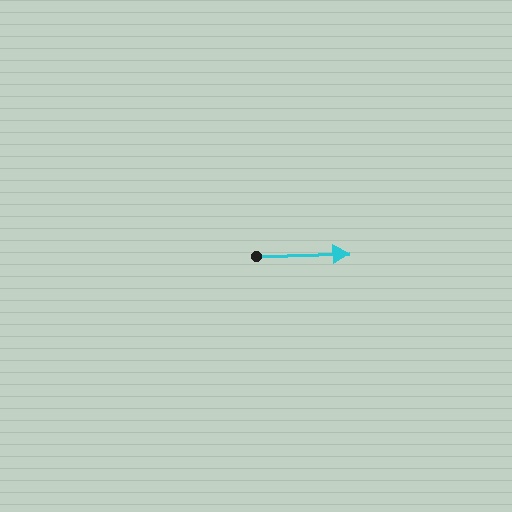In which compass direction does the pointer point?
East.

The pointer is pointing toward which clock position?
Roughly 3 o'clock.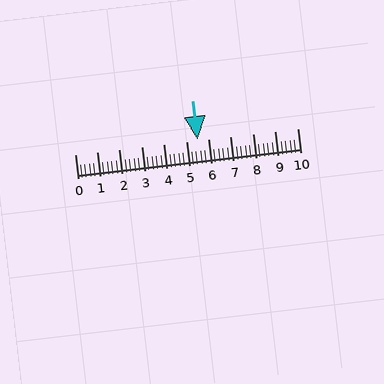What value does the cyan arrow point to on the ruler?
The cyan arrow points to approximately 5.5.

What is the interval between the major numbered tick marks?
The major tick marks are spaced 1 units apart.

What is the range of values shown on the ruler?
The ruler shows values from 0 to 10.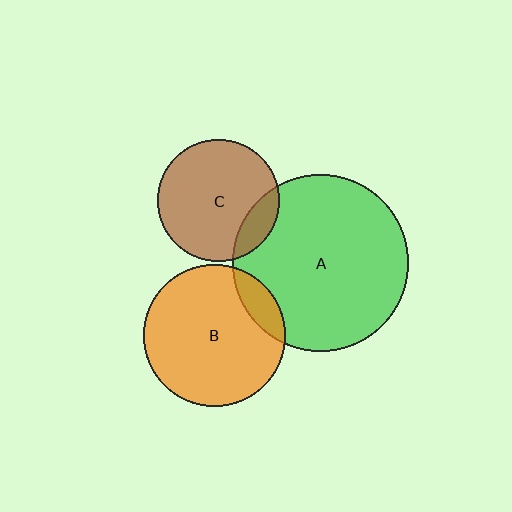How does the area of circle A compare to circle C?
Approximately 2.1 times.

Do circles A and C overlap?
Yes.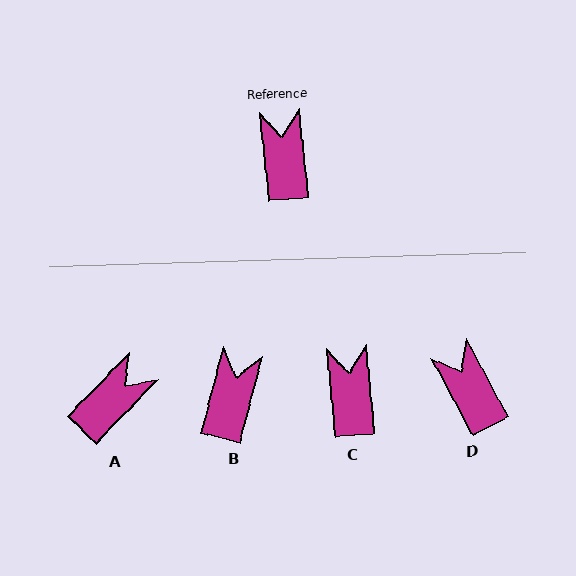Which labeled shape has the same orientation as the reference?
C.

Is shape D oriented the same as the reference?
No, it is off by about 23 degrees.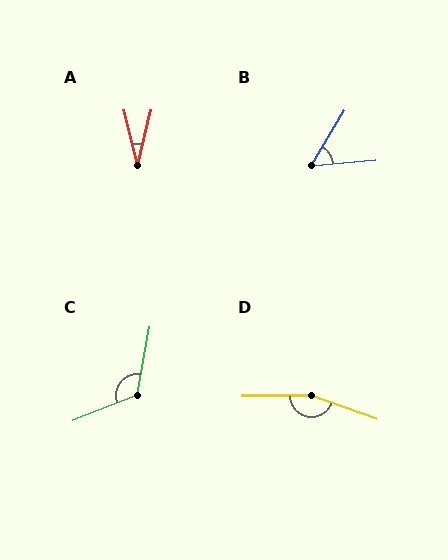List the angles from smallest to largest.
A (27°), B (54°), C (121°), D (160°).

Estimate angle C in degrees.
Approximately 121 degrees.